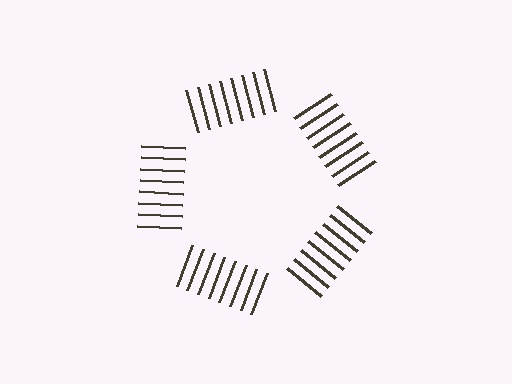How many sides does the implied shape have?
5 sides — the line-ends trace a pentagon.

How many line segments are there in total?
40 — 8 along each of the 5 edges.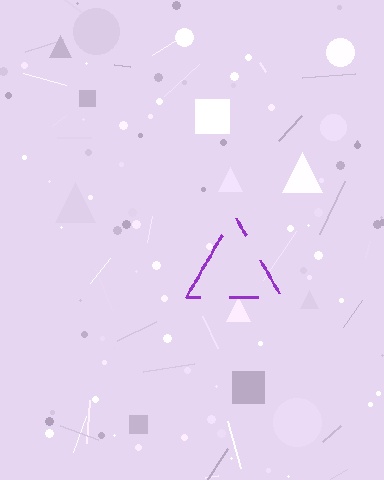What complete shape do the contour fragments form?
The contour fragments form a triangle.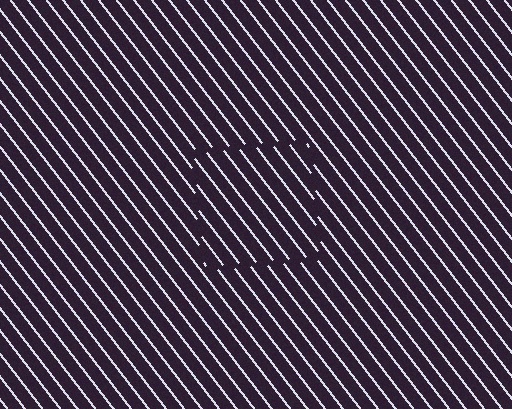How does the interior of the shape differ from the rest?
The interior of the shape contains the same grating, shifted by half a period — the contour is defined by the phase discontinuity where line-ends from the inner and outer gratings abut.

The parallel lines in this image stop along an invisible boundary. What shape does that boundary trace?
An illusory square. The interior of the shape contains the same grating, shifted by half a period — the contour is defined by the phase discontinuity where line-ends from the inner and outer gratings abut.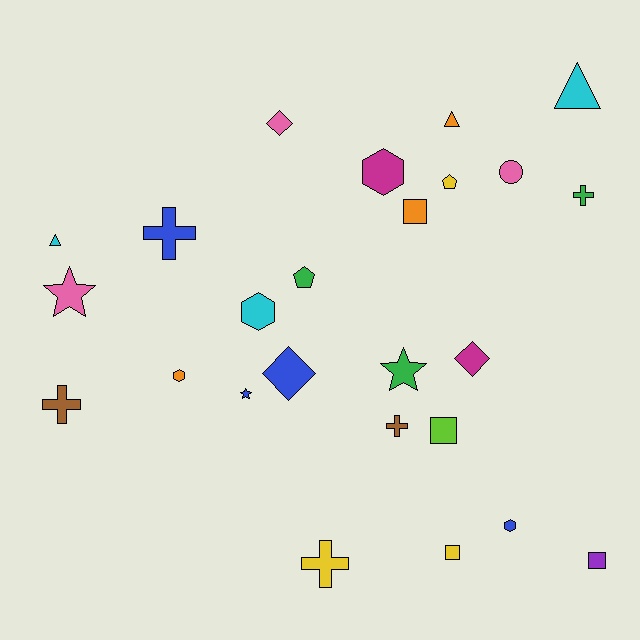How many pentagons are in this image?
There are 2 pentagons.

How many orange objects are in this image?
There are 3 orange objects.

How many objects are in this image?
There are 25 objects.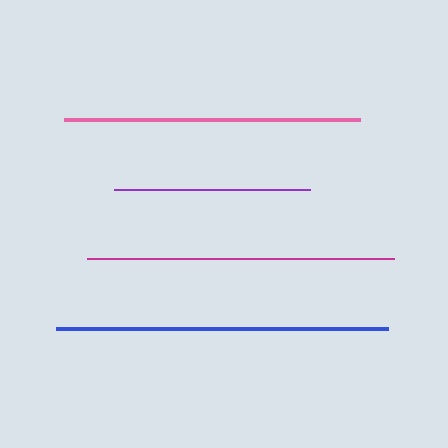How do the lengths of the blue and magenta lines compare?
The blue and magenta lines are approximately the same length.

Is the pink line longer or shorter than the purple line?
The pink line is longer than the purple line.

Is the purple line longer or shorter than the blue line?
The blue line is longer than the purple line.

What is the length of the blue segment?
The blue segment is approximately 332 pixels long.